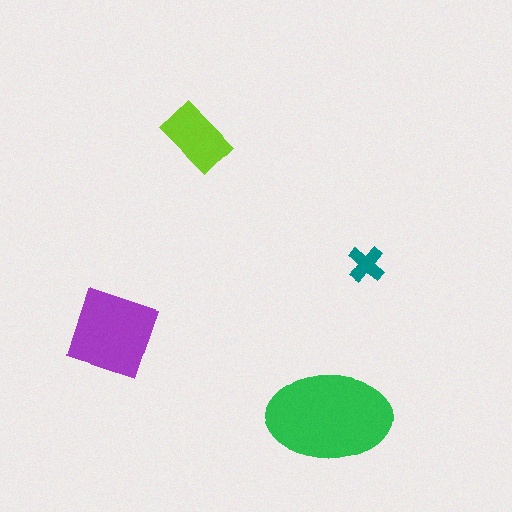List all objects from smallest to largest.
The teal cross, the lime rectangle, the purple diamond, the green ellipse.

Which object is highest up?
The lime rectangle is topmost.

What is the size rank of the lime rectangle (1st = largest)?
3rd.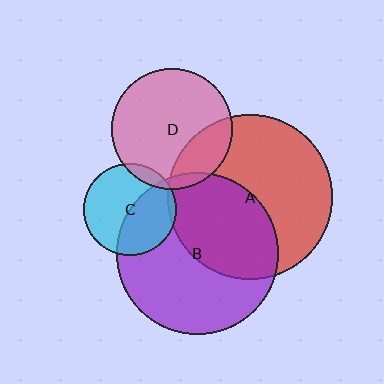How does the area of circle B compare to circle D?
Approximately 1.8 times.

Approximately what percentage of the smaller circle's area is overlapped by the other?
Approximately 5%.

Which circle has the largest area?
Circle A (red).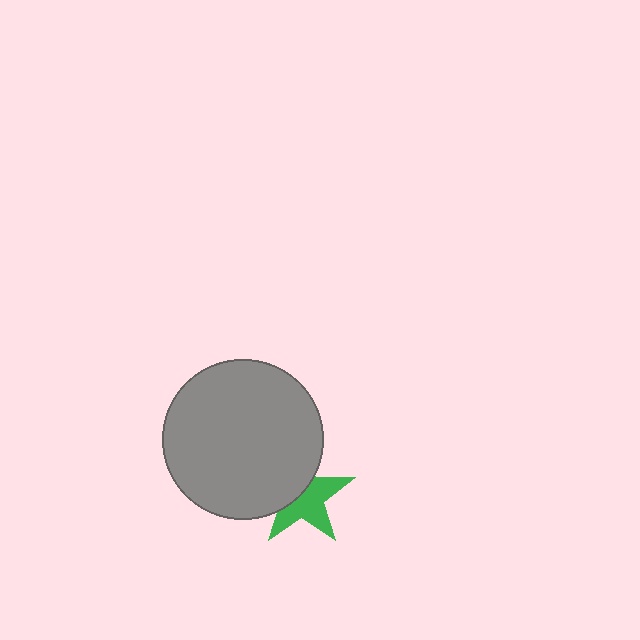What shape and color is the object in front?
The object in front is a gray circle.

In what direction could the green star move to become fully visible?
The green star could move toward the lower-right. That would shift it out from behind the gray circle entirely.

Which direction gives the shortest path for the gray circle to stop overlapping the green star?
Moving toward the upper-left gives the shortest separation.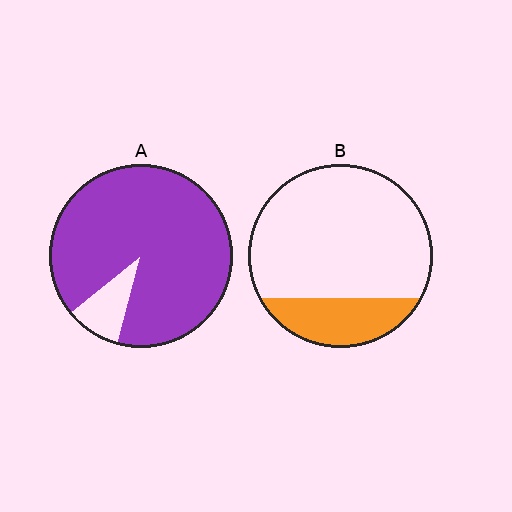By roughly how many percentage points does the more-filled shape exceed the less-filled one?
By roughly 70 percentage points (A over B).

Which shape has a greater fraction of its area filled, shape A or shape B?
Shape A.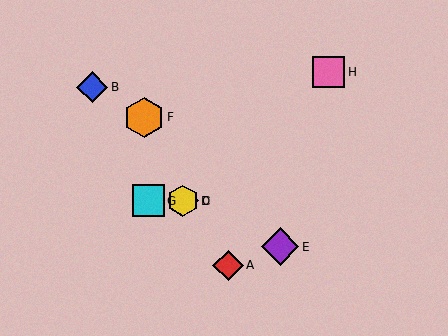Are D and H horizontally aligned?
No, D is at y≈201 and H is at y≈72.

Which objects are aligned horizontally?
Objects C, D, G are aligned horizontally.